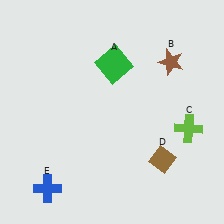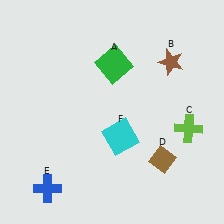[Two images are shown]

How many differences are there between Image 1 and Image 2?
There is 1 difference between the two images.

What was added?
A cyan square (F) was added in Image 2.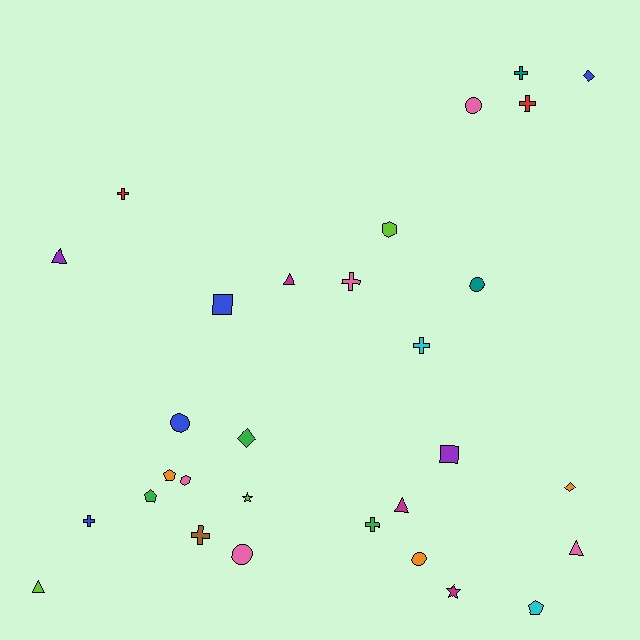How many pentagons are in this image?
There are 3 pentagons.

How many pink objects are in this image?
There are 5 pink objects.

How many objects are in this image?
There are 30 objects.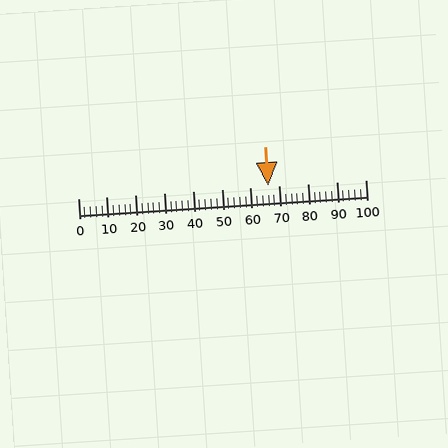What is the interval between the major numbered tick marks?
The major tick marks are spaced 10 units apart.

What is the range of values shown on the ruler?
The ruler shows values from 0 to 100.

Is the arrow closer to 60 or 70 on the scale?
The arrow is closer to 70.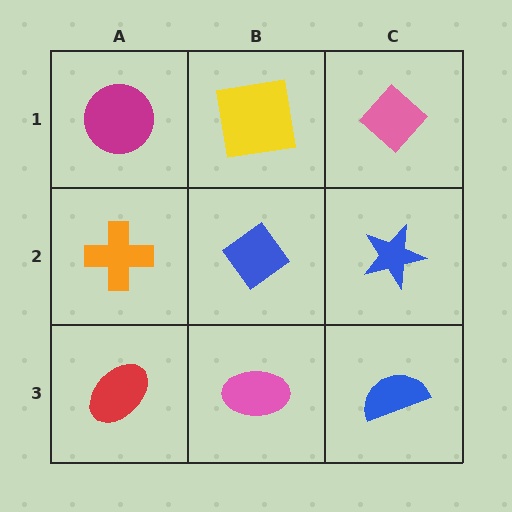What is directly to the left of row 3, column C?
A pink ellipse.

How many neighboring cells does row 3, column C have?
2.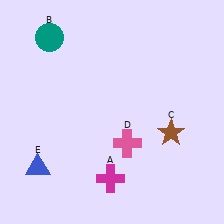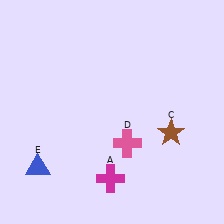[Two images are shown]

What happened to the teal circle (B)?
The teal circle (B) was removed in Image 2. It was in the top-left area of Image 1.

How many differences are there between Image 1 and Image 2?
There is 1 difference between the two images.